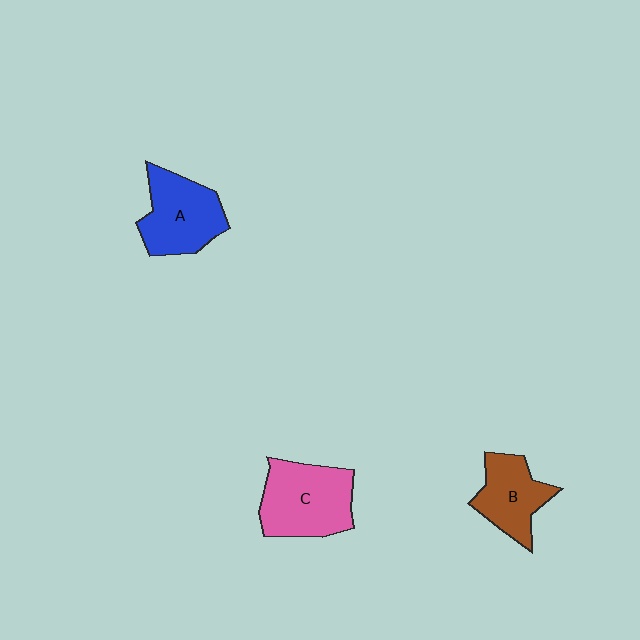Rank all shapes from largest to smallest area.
From largest to smallest: C (pink), A (blue), B (brown).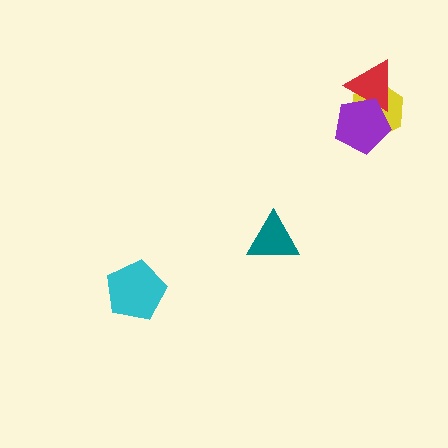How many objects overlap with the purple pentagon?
2 objects overlap with the purple pentagon.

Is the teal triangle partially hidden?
No, no other shape covers it.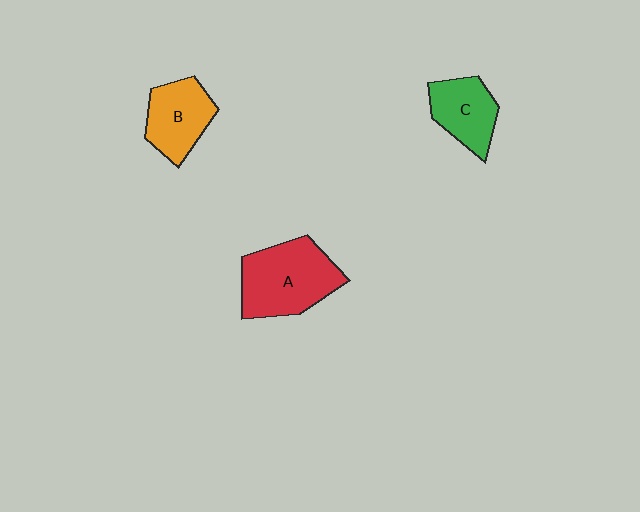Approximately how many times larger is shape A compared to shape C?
Approximately 1.6 times.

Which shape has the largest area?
Shape A (red).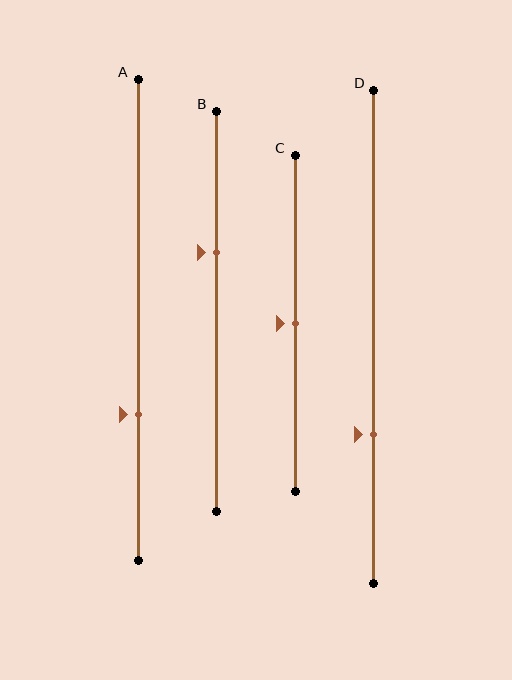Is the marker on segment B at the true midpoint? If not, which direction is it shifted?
No, the marker on segment B is shifted upward by about 15% of the segment length.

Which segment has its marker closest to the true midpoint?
Segment C has its marker closest to the true midpoint.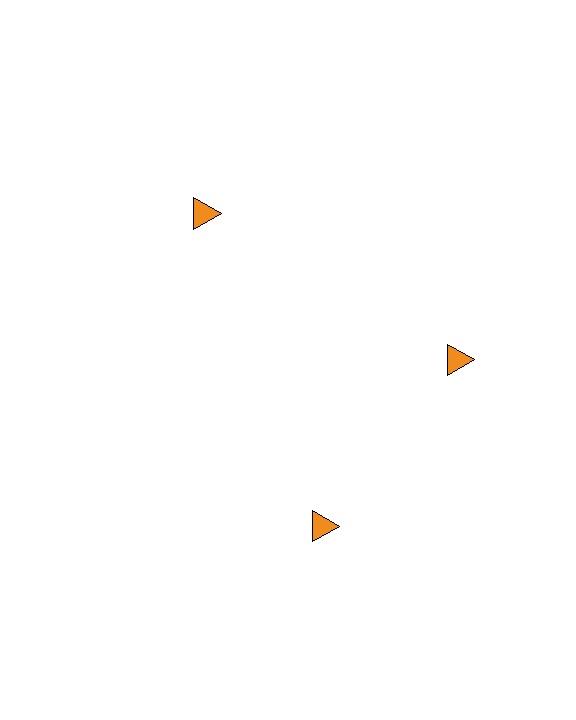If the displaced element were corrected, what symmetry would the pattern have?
It would have 3-fold rotational symmetry — the pattern would map onto itself every 120 degrees.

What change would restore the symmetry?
The symmetry would be restored by rotating it back into even spacing with its neighbors so that all 3 triangles sit at equal angles and equal distance from the center.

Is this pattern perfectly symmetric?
No. The 3 orange triangles are arranged in a ring, but one element near the 7 o'clock position is rotated out of alignment along the ring, breaking the 3-fold rotational symmetry.